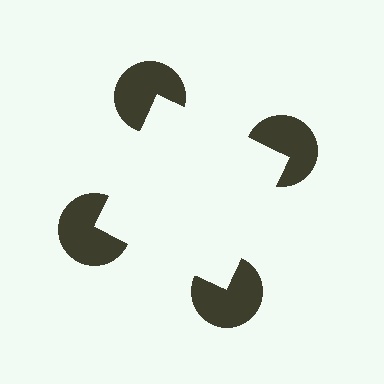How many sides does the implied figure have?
4 sides.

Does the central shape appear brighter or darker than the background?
It typically appears slightly brighter than the background, even though no actual brightness change is drawn.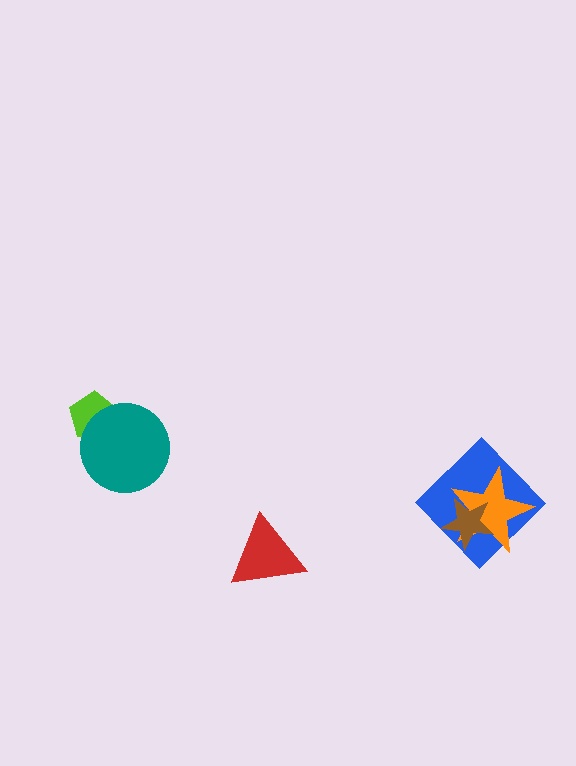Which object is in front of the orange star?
The brown star is in front of the orange star.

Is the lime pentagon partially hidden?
Yes, it is partially covered by another shape.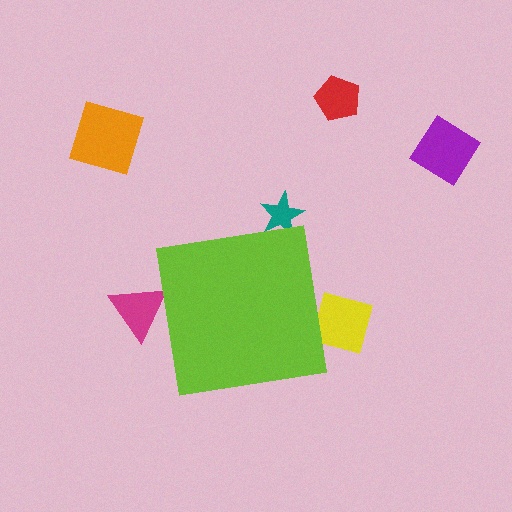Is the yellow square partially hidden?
Yes, the yellow square is partially hidden behind the lime square.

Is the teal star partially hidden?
Yes, the teal star is partially hidden behind the lime square.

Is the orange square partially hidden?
No, the orange square is fully visible.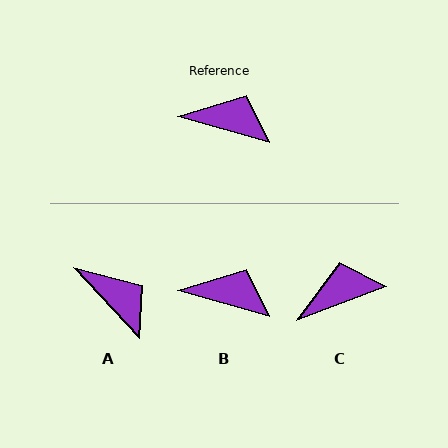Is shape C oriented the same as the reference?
No, it is off by about 37 degrees.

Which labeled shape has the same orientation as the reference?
B.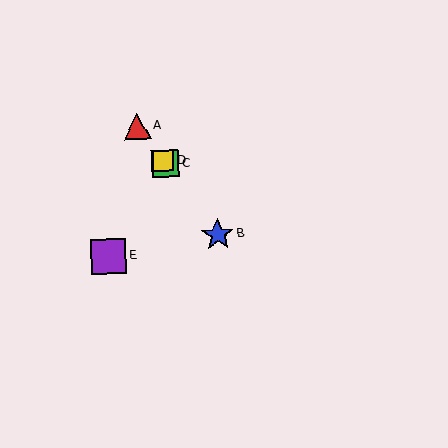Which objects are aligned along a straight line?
Objects A, B, C, D are aligned along a straight line.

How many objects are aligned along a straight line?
4 objects (A, B, C, D) are aligned along a straight line.